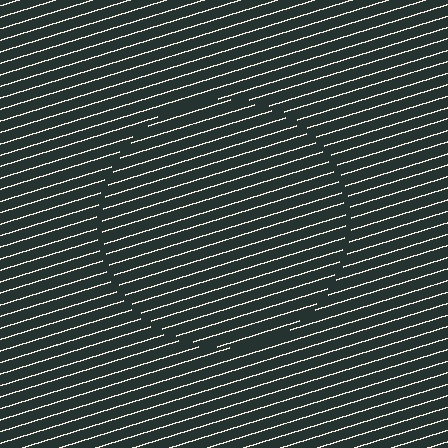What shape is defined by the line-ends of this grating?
An illusory circle. The interior of the shape contains the same grating, shifted by half a period — the contour is defined by the phase discontinuity where line-ends from the inner and outer gratings abut.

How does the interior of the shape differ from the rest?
The interior of the shape contains the same grating, shifted by half a period — the contour is defined by the phase discontinuity where line-ends from the inner and outer gratings abut.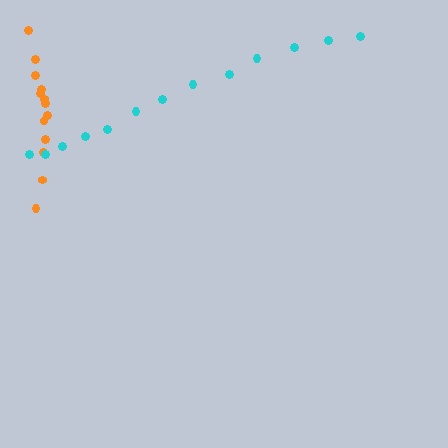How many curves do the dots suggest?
There are 2 distinct paths.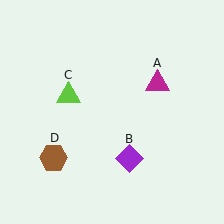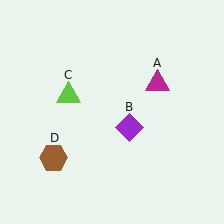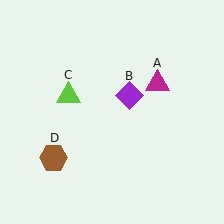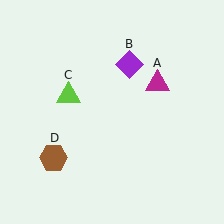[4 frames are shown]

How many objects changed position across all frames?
1 object changed position: purple diamond (object B).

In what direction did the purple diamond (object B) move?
The purple diamond (object B) moved up.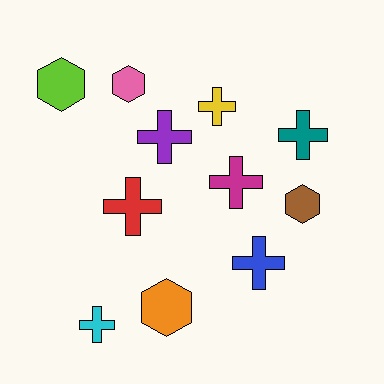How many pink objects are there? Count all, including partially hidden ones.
There is 1 pink object.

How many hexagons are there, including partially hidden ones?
There are 4 hexagons.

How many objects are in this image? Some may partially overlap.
There are 11 objects.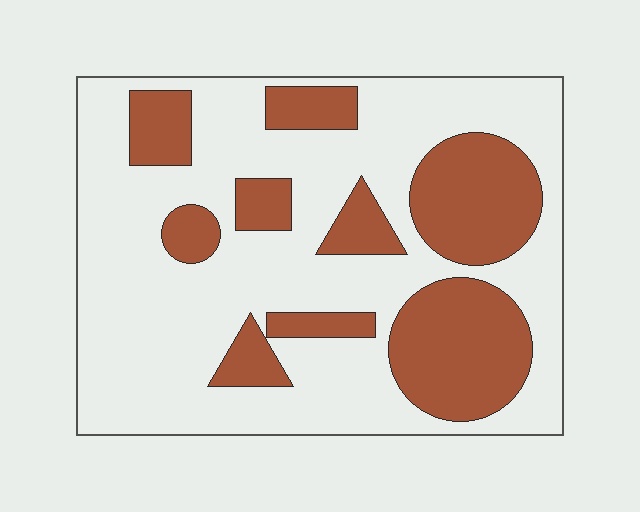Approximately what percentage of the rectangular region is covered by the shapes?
Approximately 30%.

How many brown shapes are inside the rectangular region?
9.